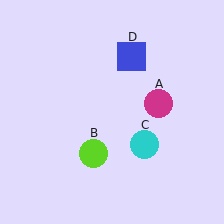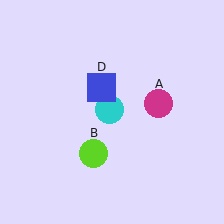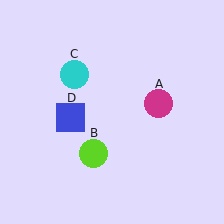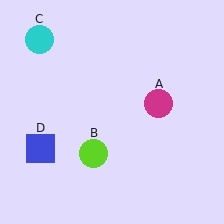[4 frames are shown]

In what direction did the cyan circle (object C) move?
The cyan circle (object C) moved up and to the left.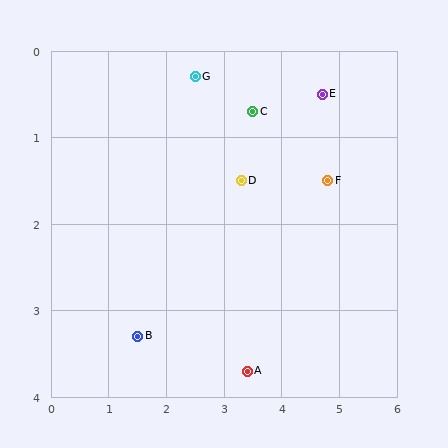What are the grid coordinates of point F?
Point F is at approximately (4.8, 1.5).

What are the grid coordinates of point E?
Point E is at approximately (4.7, 0.5).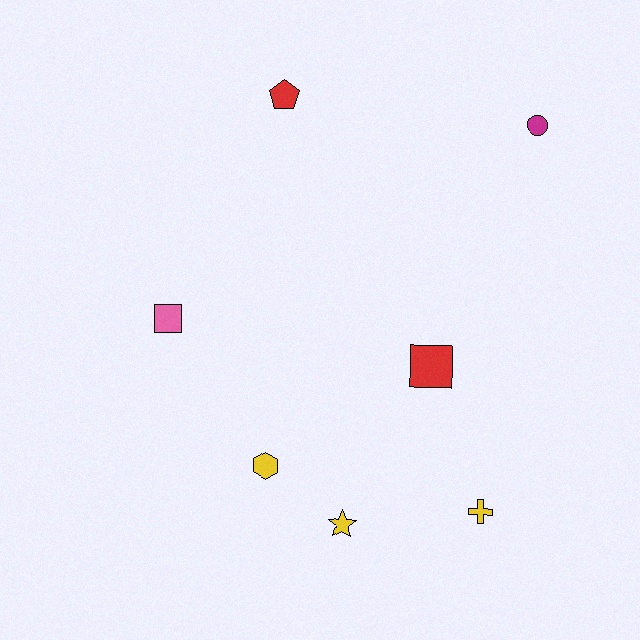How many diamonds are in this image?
There are no diamonds.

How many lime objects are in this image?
There are no lime objects.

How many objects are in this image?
There are 7 objects.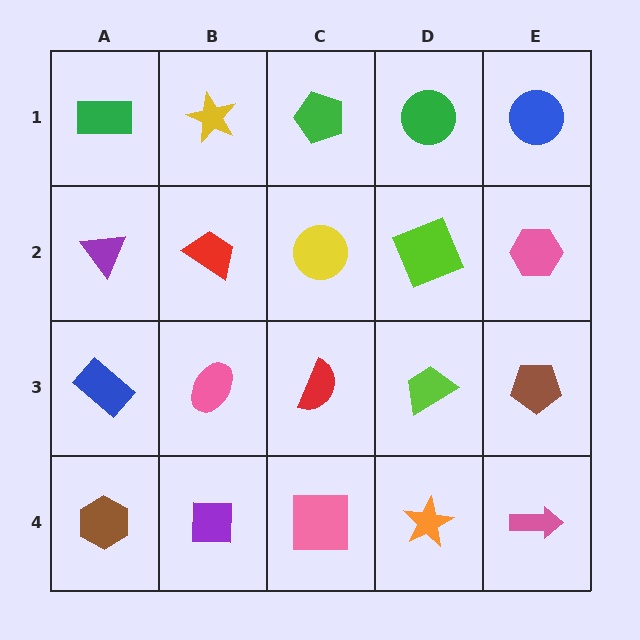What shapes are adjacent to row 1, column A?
A purple triangle (row 2, column A), a yellow star (row 1, column B).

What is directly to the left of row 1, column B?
A green rectangle.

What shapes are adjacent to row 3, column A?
A purple triangle (row 2, column A), a brown hexagon (row 4, column A), a pink ellipse (row 3, column B).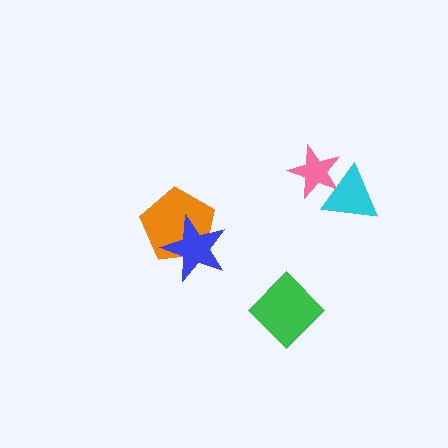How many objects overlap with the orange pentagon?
1 object overlaps with the orange pentagon.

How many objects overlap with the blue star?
1 object overlaps with the blue star.